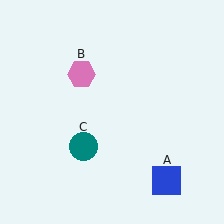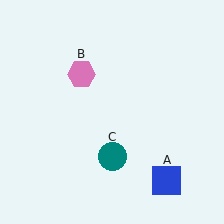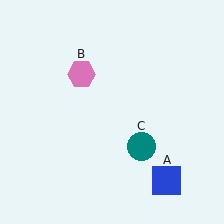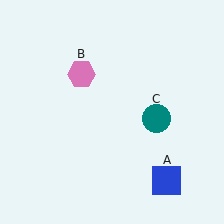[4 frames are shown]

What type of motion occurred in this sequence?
The teal circle (object C) rotated counterclockwise around the center of the scene.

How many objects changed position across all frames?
1 object changed position: teal circle (object C).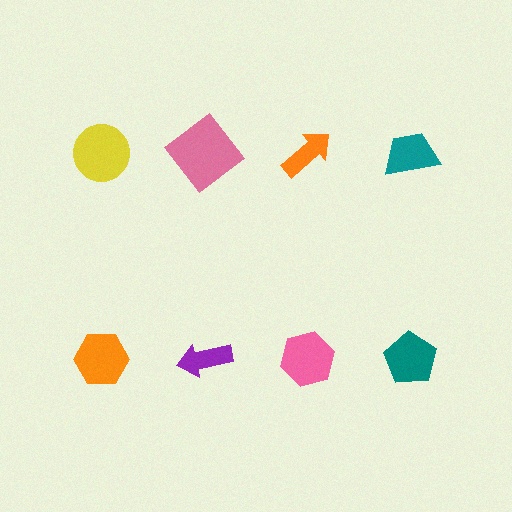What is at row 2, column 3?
A pink hexagon.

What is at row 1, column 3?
An orange arrow.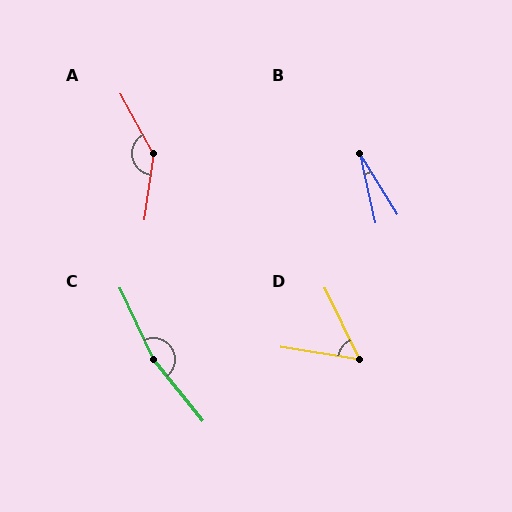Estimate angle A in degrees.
Approximately 144 degrees.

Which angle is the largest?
C, at approximately 166 degrees.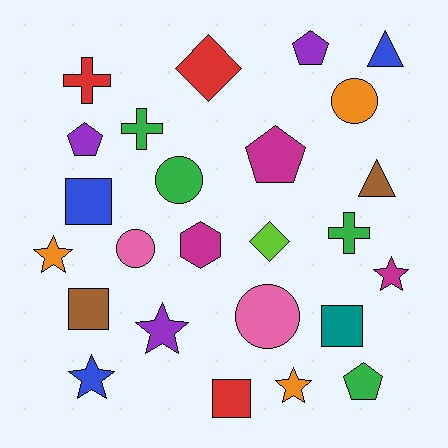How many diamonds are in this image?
There are 2 diamonds.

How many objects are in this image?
There are 25 objects.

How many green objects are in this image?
There are 4 green objects.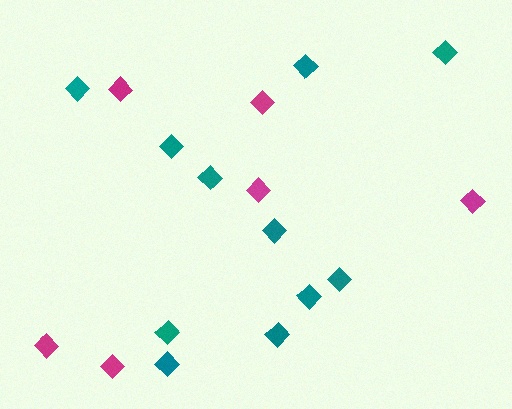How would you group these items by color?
There are 2 groups: one group of teal diamonds (11) and one group of magenta diamonds (6).